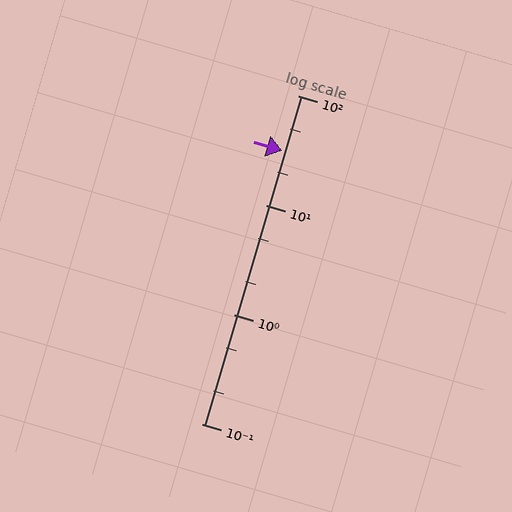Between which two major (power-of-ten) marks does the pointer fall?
The pointer is between 10 and 100.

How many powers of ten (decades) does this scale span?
The scale spans 3 decades, from 0.1 to 100.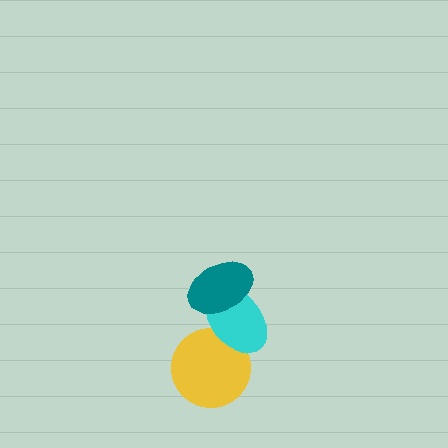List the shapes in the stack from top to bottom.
From top to bottom: the teal ellipse, the cyan ellipse, the yellow circle.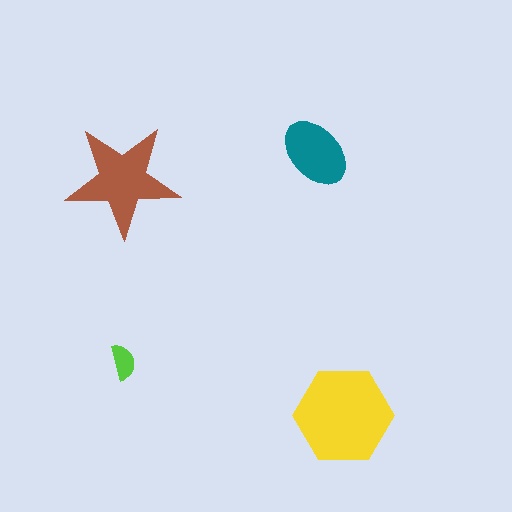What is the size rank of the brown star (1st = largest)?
2nd.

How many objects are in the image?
There are 4 objects in the image.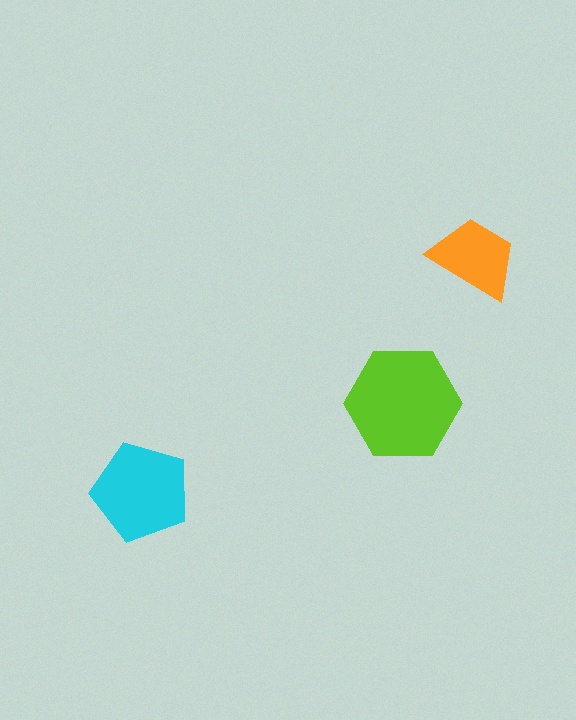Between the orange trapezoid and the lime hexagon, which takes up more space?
The lime hexagon.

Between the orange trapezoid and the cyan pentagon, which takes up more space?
The cyan pentagon.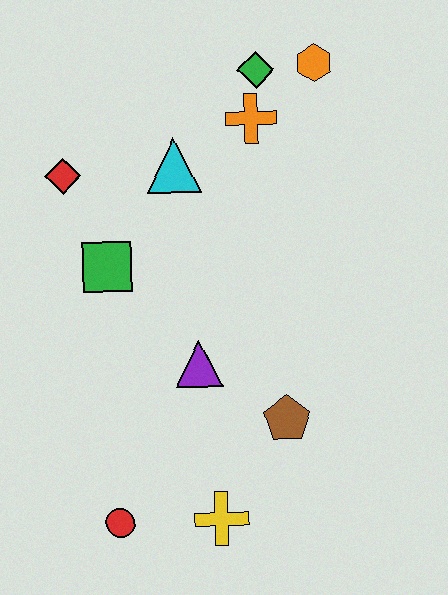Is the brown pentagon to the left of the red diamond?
No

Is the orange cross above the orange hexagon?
No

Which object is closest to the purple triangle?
The brown pentagon is closest to the purple triangle.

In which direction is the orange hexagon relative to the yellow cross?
The orange hexagon is above the yellow cross.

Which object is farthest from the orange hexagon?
The red circle is farthest from the orange hexagon.